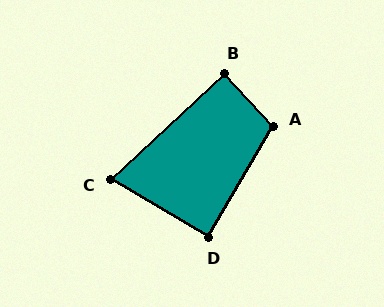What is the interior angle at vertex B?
Approximately 90 degrees (approximately right).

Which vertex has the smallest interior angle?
C, at approximately 73 degrees.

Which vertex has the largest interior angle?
A, at approximately 107 degrees.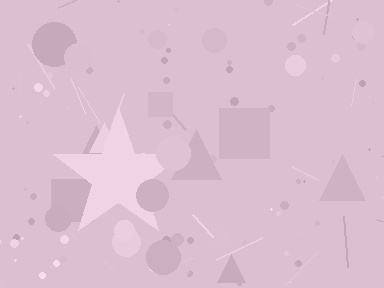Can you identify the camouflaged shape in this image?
The camouflaged shape is a star.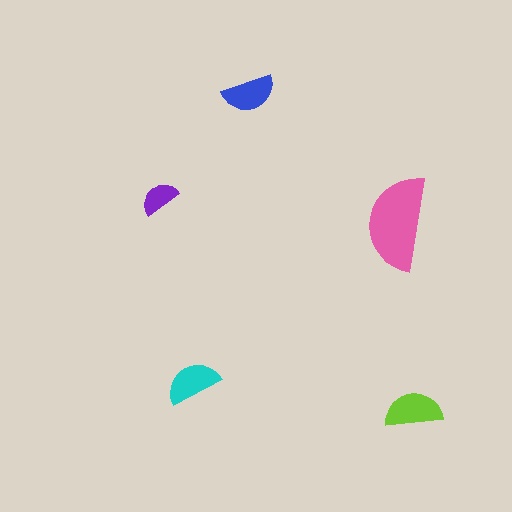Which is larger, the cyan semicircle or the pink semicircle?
The pink one.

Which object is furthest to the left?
The purple semicircle is leftmost.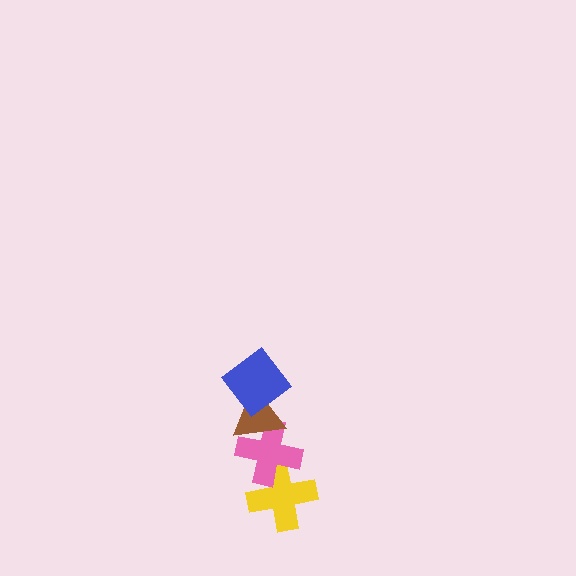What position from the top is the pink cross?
The pink cross is 3rd from the top.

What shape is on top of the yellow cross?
The pink cross is on top of the yellow cross.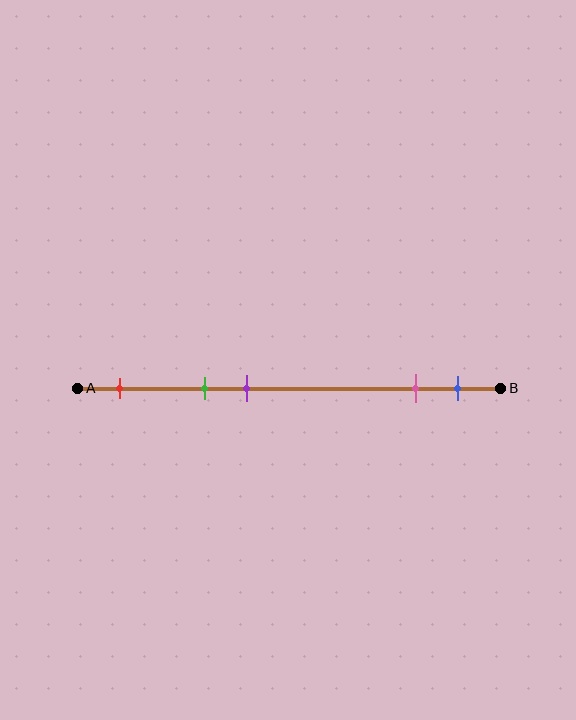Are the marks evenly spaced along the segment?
No, the marks are not evenly spaced.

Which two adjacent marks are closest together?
The pink and blue marks are the closest adjacent pair.